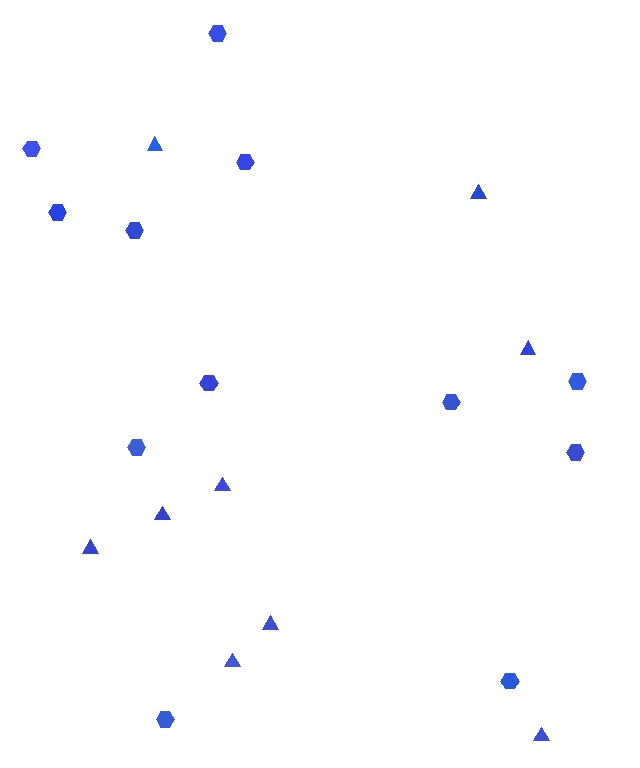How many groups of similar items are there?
There are 2 groups: one group of triangles (9) and one group of hexagons (12).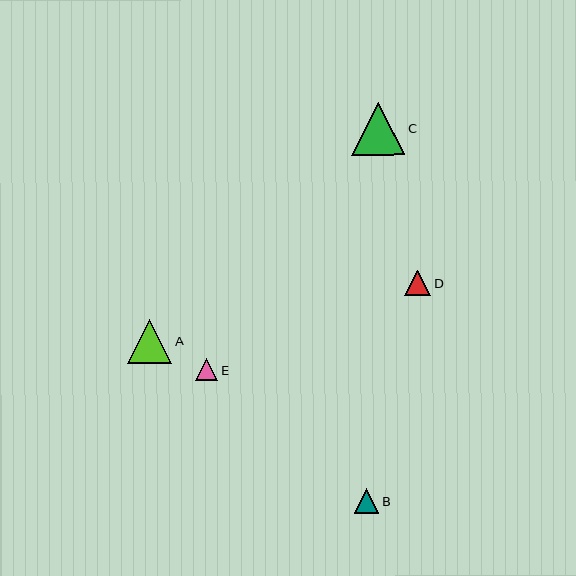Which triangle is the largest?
Triangle C is the largest with a size of approximately 53 pixels.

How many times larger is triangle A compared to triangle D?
Triangle A is approximately 1.7 times the size of triangle D.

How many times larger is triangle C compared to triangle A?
Triangle C is approximately 1.2 times the size of triangle A.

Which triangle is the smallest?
Triangle E is the smallest with a size of approximately 22 pixels.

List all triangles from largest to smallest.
From largest to smallest: C, A, D, B, E.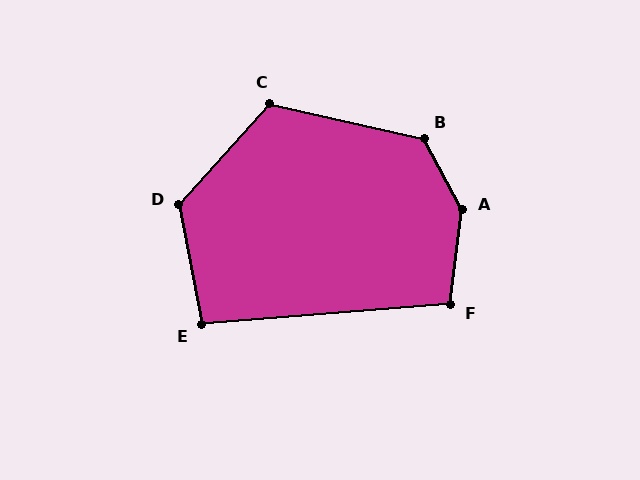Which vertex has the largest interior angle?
A, at approximately 145 degrees.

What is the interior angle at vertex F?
Approximately 102 degrees (obtuse).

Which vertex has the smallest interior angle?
E, at approximately 96 degrees.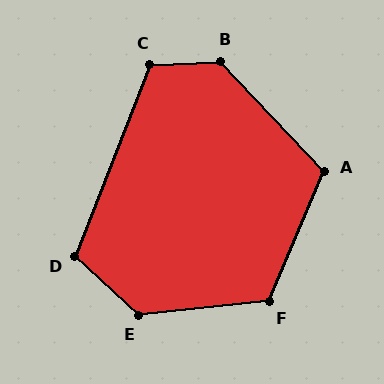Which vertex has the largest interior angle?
E, at approximately 132 degrees.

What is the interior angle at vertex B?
Approximately 130 degrees (obtuse).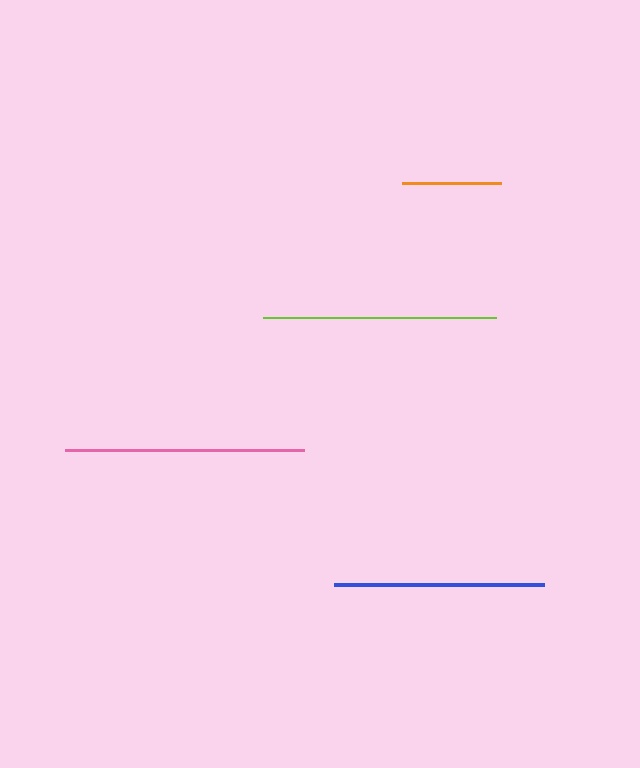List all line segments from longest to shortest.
From longest to shortest: pink, lime, blue, orange.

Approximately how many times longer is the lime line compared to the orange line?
The lime line is approximately 2.3 times the length of the orange line.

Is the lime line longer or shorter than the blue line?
The lime line is longer than the blue line.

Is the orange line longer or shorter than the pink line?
The pink line is longer than the orange line.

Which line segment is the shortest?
The orange line is the shortest at approximately 100 pixels.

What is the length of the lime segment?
The lime segment is approximately 234 pixels long.